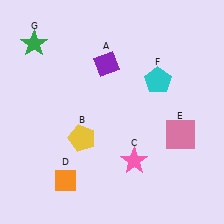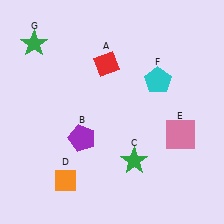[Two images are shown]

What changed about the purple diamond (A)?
In Image 1, A is purple. In Image 2, it changed to red.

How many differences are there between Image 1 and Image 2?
There are 3 differences between the two images.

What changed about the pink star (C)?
In Image 1, C is pink. In Image 2, it changed to green.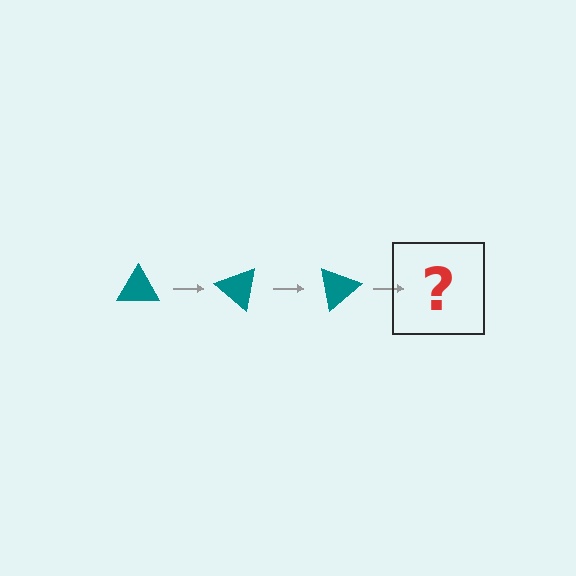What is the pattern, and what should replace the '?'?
The pattern is that the triangle rotates 40 degrees each step. The '?' should be a teal triangle rotated 120 degrees.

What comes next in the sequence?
The next element should be a teal triangle rotated 120 degrees.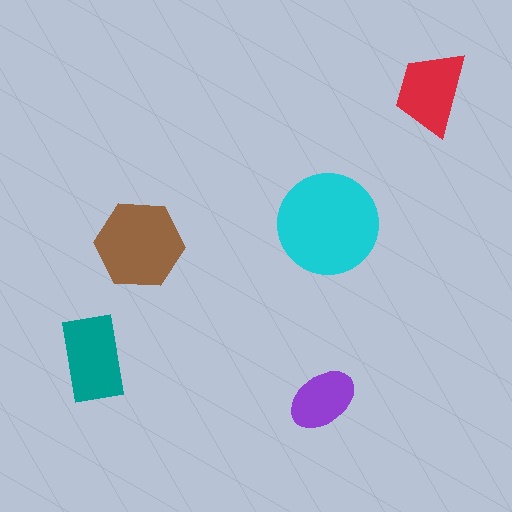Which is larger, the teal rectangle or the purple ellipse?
The teal rectangle.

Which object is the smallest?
The purple ellipse.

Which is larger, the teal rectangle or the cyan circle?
The cyan circle.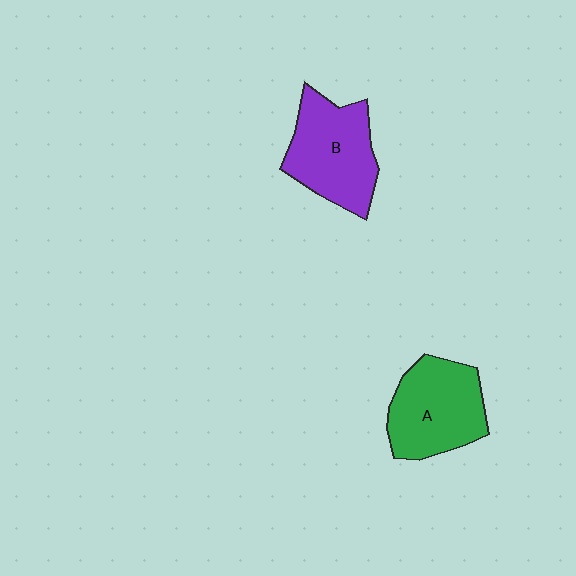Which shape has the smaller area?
Shape A (green).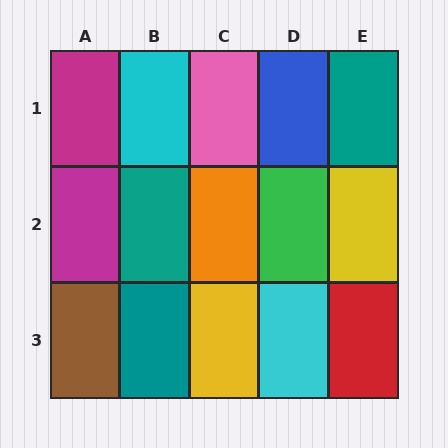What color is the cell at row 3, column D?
Cyan.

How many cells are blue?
1 cell is blue.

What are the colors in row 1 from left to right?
Magenta, cyan, pink, blue, teal.